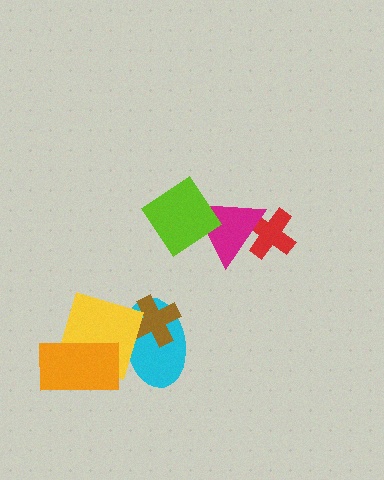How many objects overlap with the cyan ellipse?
2 objects overlap with the cyan ellipse.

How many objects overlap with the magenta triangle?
2 objects overlap with the magenta triangle.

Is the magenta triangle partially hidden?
Yes, it is partially covered by another shape.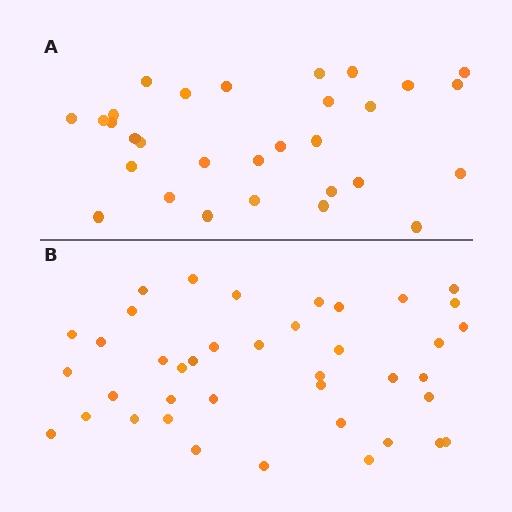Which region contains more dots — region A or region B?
Region B (the bottom region) has more dots.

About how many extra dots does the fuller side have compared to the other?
Region B has roughly 10 or so more dots than region A.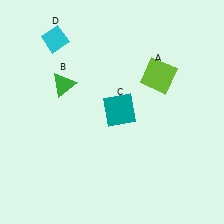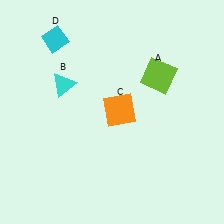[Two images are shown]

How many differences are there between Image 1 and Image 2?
There are 2 differences between the two images.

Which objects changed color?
B changed from green to cyan. C changed from teal to orange.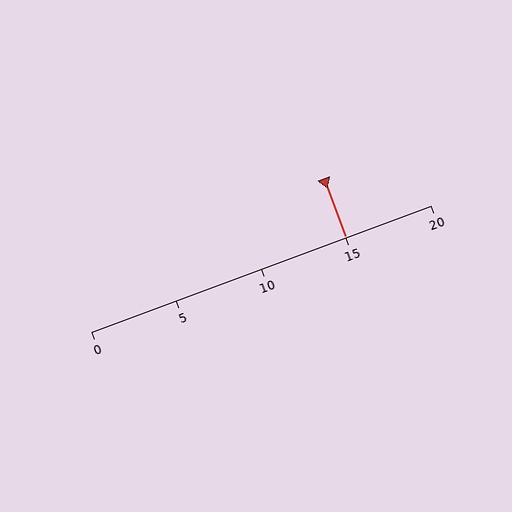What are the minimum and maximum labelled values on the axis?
The axis runs from 0 to 20.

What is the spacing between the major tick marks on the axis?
The major ticks are spaced 5 apart.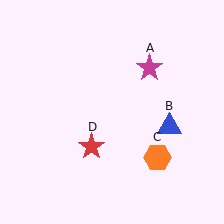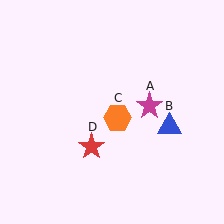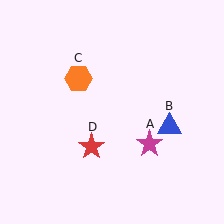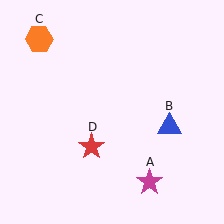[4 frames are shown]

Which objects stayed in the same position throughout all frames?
Blue triangle (object B) and red star (object D) remained stationary.